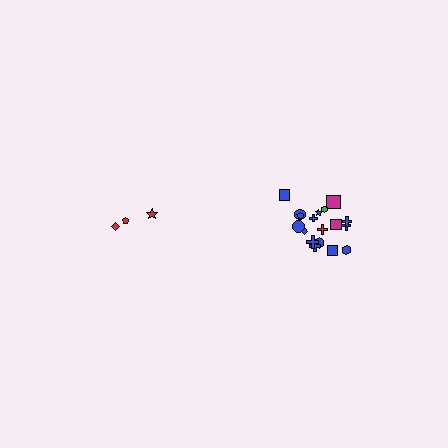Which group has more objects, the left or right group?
The right group.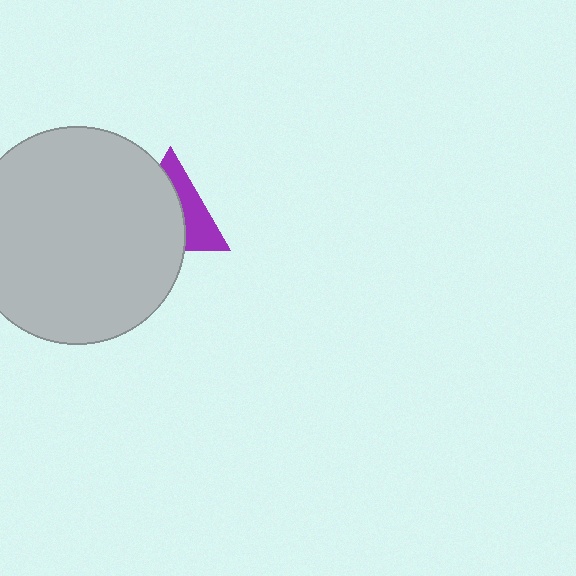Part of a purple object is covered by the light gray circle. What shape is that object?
It is a triangle.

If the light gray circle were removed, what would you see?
You would see the complete purple triangle.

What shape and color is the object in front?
The object in front is a light gray circle.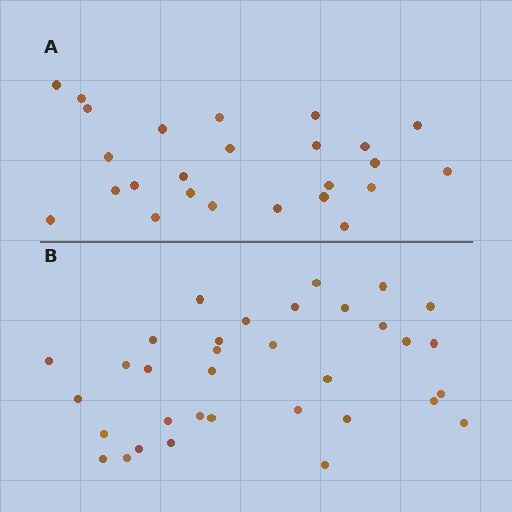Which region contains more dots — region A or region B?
Region B (the bottom region) has more dots.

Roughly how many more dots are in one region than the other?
Region B has roughly 8 or so more dots than region A.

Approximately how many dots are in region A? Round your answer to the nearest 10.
About 20 dots. (The exact count is 25, which rounds to 20.)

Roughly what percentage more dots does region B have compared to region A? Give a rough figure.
About 35% more.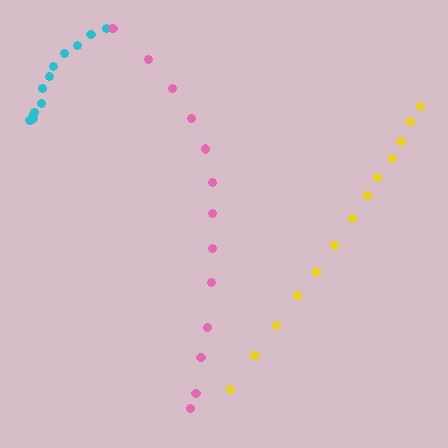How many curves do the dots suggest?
There are 3 distinct paths.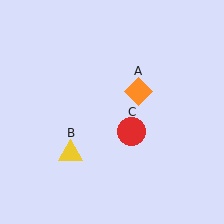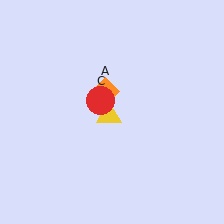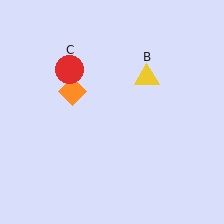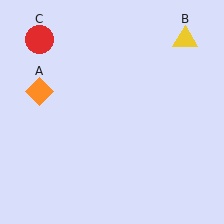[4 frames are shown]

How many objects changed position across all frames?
3 objects changed position: orange diamond (object A), yellow triangle (object B), red circle (object C).